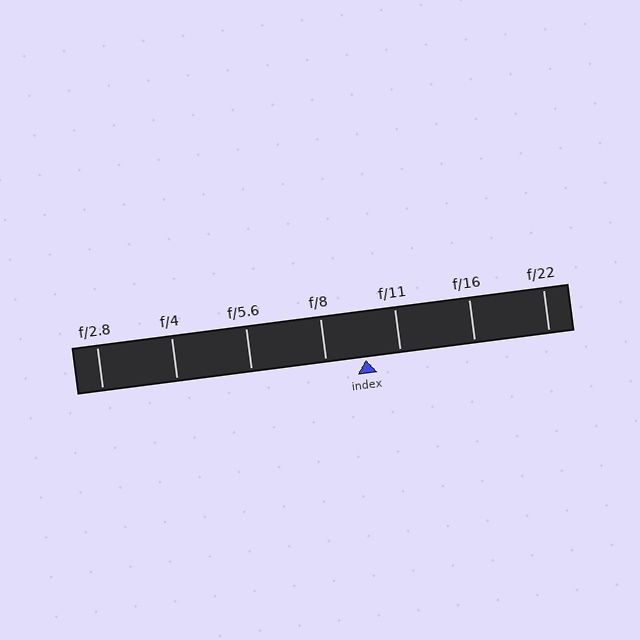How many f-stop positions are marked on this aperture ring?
There are 7 f-stop positions marked.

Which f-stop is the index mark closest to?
The index mark is closest to f/11.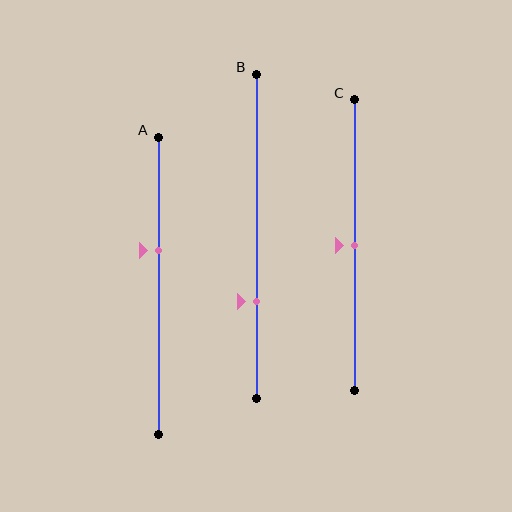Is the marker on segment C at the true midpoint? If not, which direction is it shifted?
Yes, the marker on segment C is at the true midpoint.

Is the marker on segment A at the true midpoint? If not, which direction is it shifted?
No, the marker on segment A is shifted upward by about 12% of the segment length.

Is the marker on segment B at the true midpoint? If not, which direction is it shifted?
No, the marker on segment B is shifted downward by about 20% of the segment length.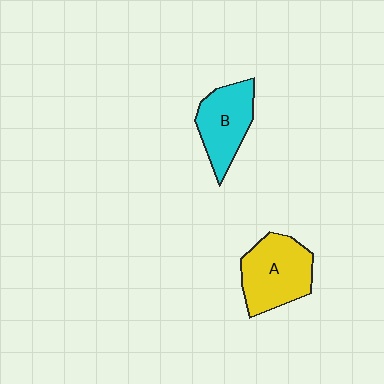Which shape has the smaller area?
Shape B (cyan).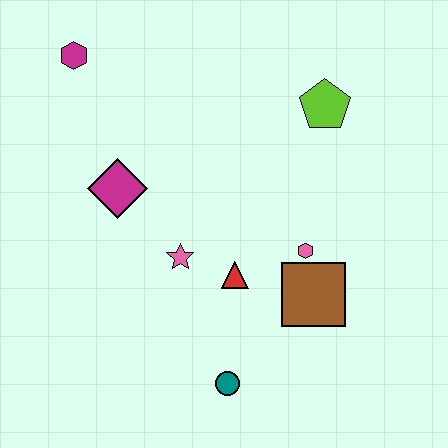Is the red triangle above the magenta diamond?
No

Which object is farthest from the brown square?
The magenta hexagon is farthest from the brown square.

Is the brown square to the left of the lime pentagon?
Yes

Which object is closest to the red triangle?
The pink star is closest to the red triangle.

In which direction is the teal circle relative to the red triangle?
The teal circle is below the red triangle.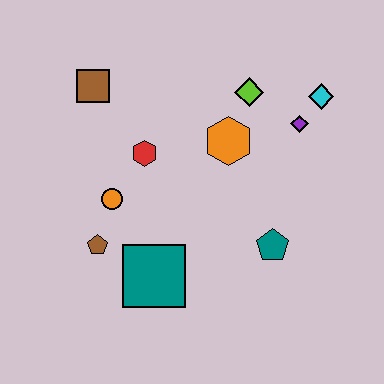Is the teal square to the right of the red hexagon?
Yes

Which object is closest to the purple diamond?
The cyan diamond is closest to the purple diamond.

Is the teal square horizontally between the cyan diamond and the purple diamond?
No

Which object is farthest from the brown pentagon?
The cyan diamond is farthest from the brown pentagon.